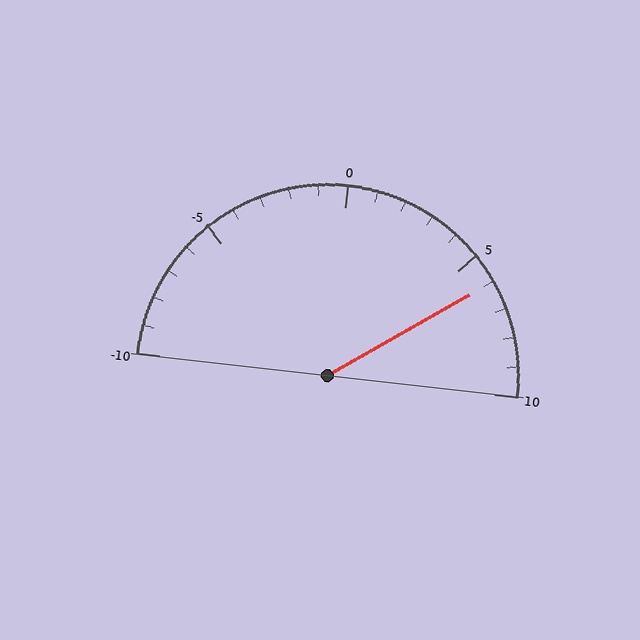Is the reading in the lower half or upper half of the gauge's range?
The reading is in the upper half of the range (-10 to 10).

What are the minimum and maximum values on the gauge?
The gauge ranges from -10 to 10.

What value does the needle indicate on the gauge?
The needle indicates approximately 6.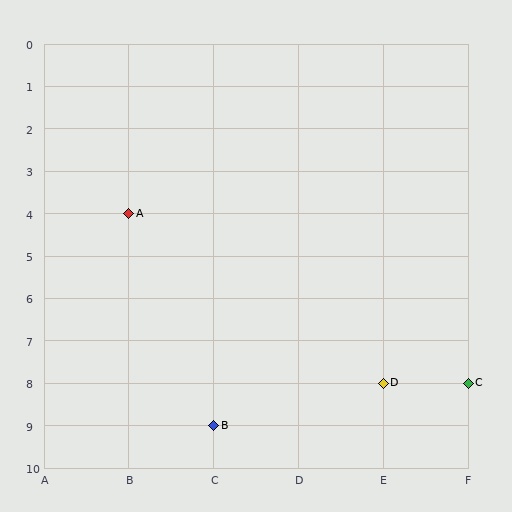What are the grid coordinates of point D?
Point D is at grid coordinates (E, 8).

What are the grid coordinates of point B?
Point B is at grid coordinates (C, 9).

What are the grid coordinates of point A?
Point A is at grid coordinates (B, 4).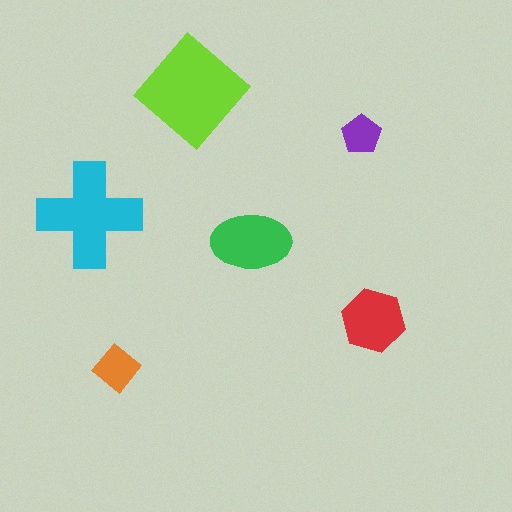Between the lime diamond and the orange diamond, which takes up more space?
The lime diamond.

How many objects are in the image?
There are 6 objects in the image.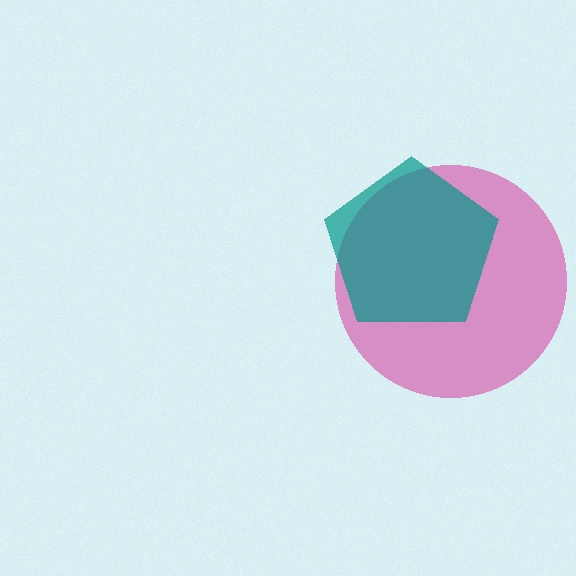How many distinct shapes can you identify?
There are 2 distinct shapes: a magenta circle, a teal pentagon.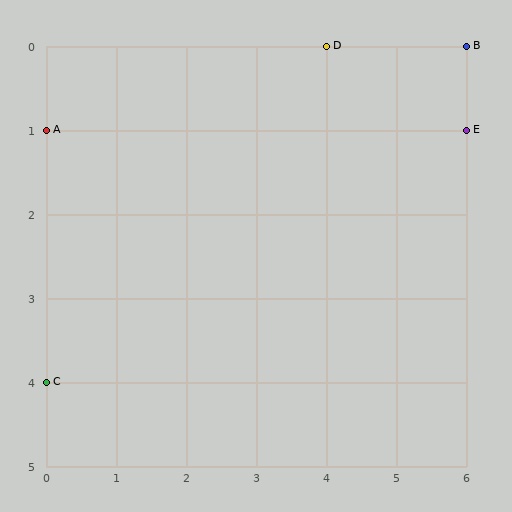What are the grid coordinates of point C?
Point C is at grid coordinates (0, 4).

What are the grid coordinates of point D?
Point D is at grid coordinates (4, 0).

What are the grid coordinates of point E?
Point E is at grid coordinates (6, 1).